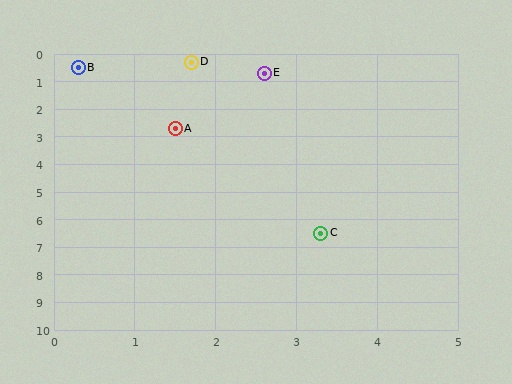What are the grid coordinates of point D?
Point D is at approximately (1.7, 0.3).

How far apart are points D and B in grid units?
Points D and B are about 1.4 grid units apart.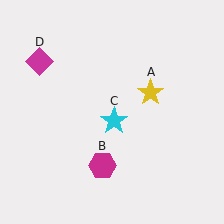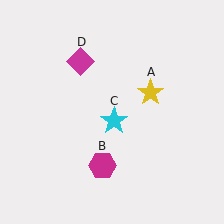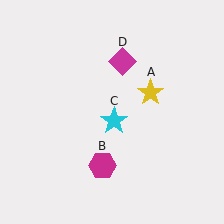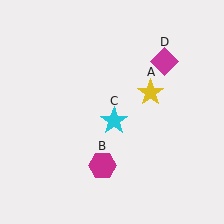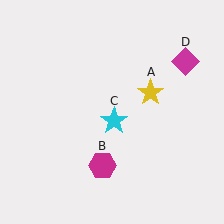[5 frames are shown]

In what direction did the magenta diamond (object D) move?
The magenta diamond (object D) moved right.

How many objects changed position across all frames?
1 object changed position: magenta diamond (object D).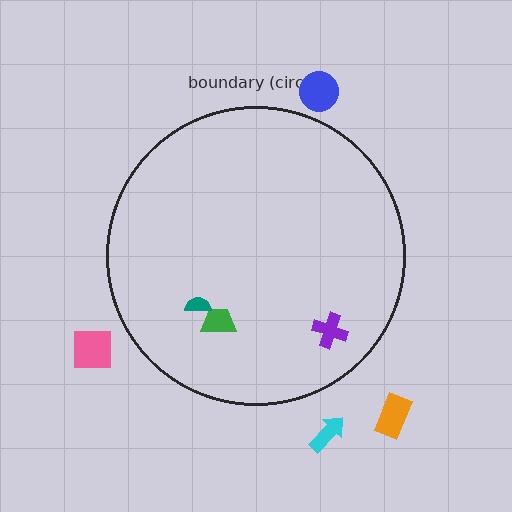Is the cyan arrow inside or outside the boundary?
Outside.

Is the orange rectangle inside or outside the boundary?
Outside.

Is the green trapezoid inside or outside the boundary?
Inside.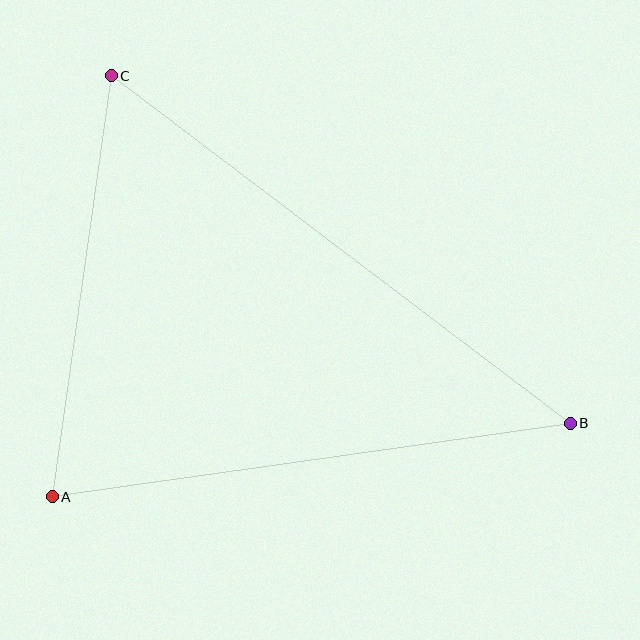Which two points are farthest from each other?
Points B and C are farthest from each other.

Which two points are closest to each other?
Points A and C are closest to each other.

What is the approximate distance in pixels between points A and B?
The distance between A and B is approximately 523 pixels.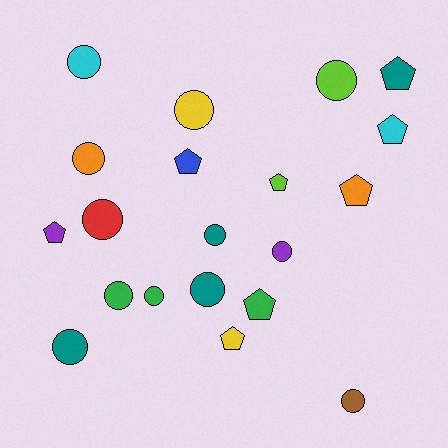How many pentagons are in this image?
There are 8 pentagons.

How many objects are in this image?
There are 20 objects.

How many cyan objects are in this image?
There are 2 cyan objects.